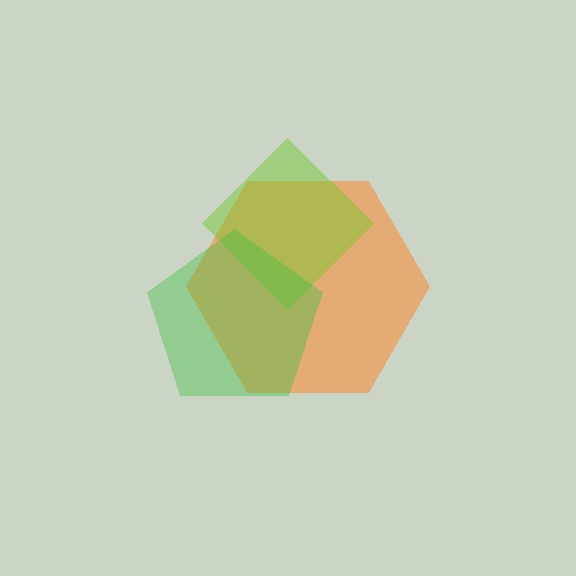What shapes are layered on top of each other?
The layered shapes are: an orange hexagon, a lime diamond, a green pentagon.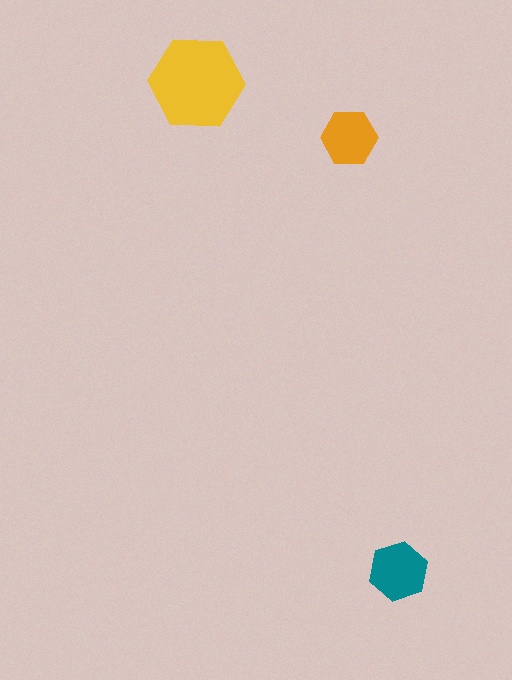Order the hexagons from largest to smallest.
the yellow one, the teal one, the orange one.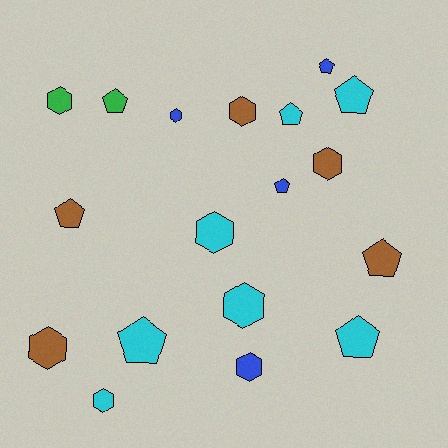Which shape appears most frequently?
Hexagon, with 9 objects.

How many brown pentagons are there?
There are 2 brown pentagons.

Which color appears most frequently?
Cyan, with 7 objects.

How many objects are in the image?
There are 18 objects.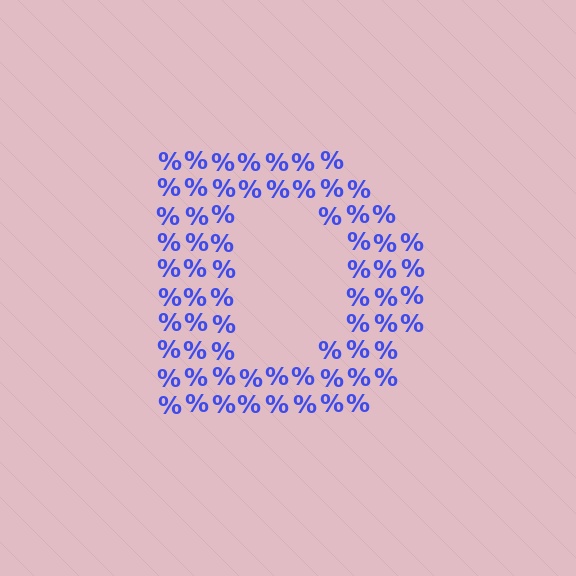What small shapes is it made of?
It is made of small percent signs.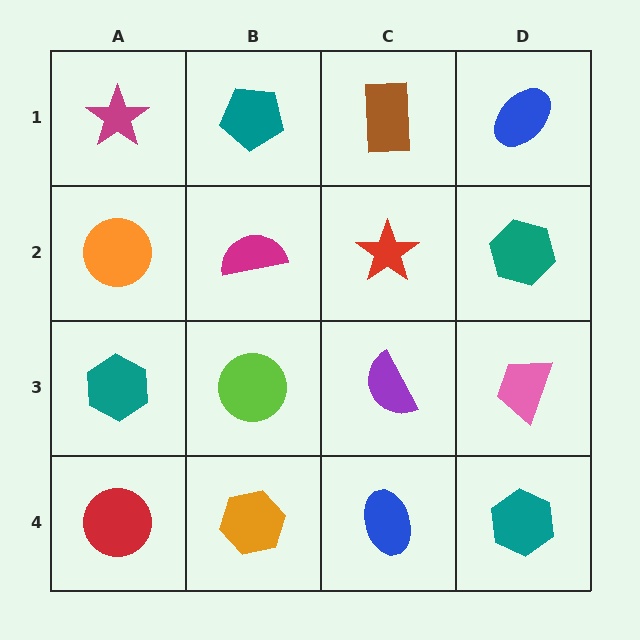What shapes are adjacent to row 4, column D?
A pink trapezoid (row 3, column D), a blue ellipse (row 4, column C).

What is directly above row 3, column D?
A teal hexagon.